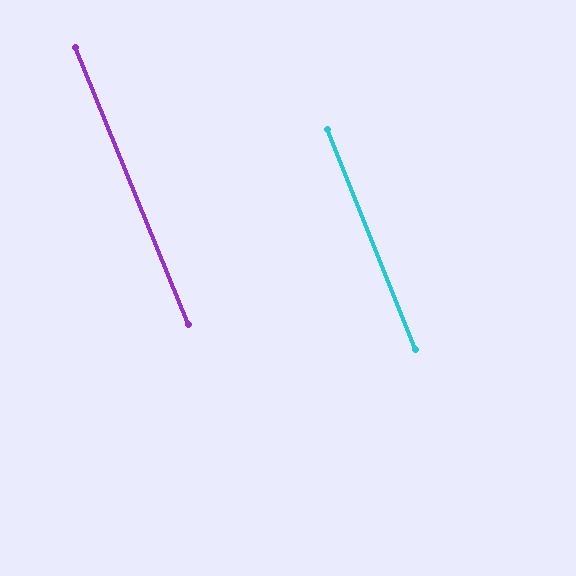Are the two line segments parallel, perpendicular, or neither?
Parallel — their directions differ by only 0.4°.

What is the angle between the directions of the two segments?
Approximately 0 degrees.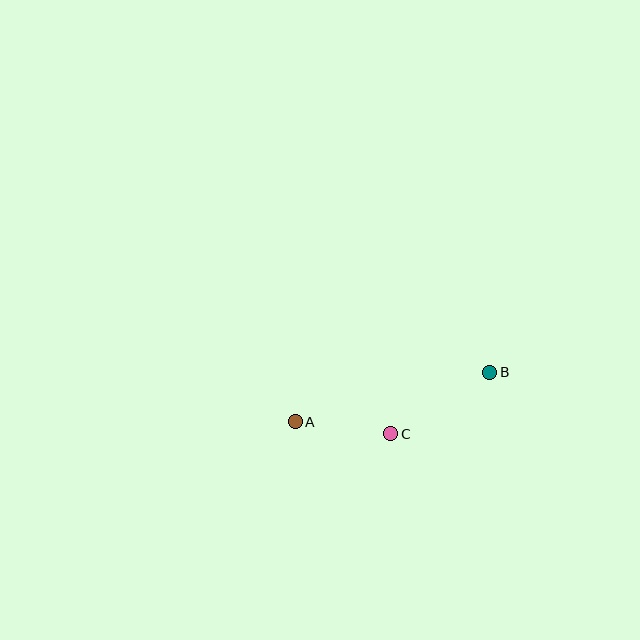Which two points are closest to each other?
Points A and C are closest to each other.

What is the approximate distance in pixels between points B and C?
The distance between B and C is approximately 116 pixels.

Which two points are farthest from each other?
Points A and B are farthest from each other.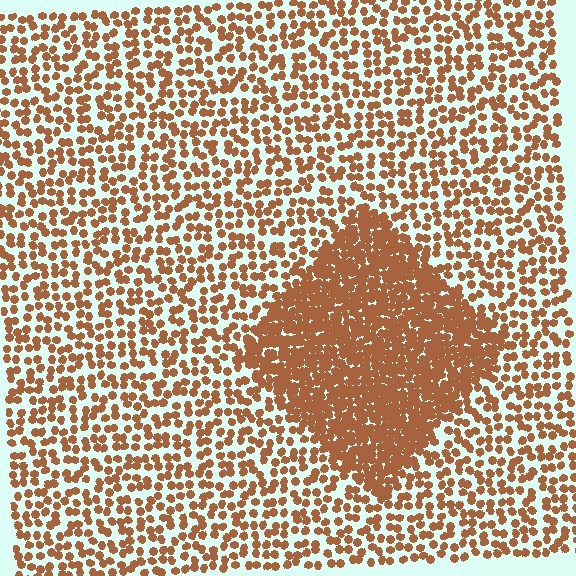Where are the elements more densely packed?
The elements are more densely packed inside the diamond boundary.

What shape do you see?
I see a diamond.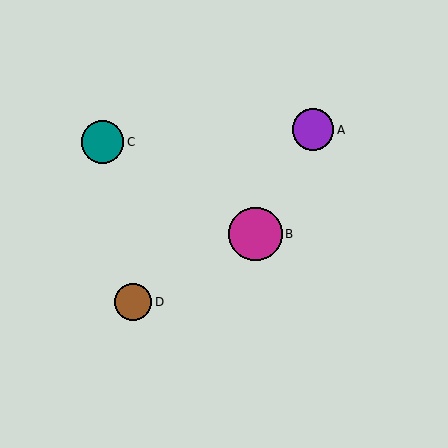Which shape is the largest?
The magenta circle (labeled B) is the largest.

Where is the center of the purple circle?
The center of the purple circle is at (313, 130).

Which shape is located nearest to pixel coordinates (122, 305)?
The brown circle (labeled D) at (133, 302) is nearest to that location.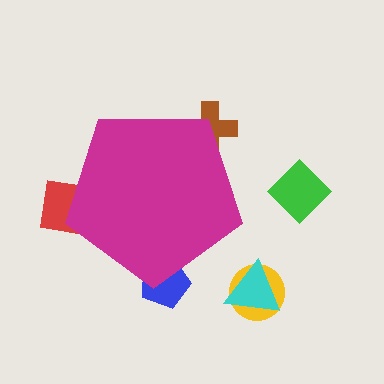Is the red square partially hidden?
Yes, the red square is partially hidden behind the magenta pentagon.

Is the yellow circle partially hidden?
No, the yellow circle is fully visible.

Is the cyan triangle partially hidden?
No, the cyan triangle is fully visible.